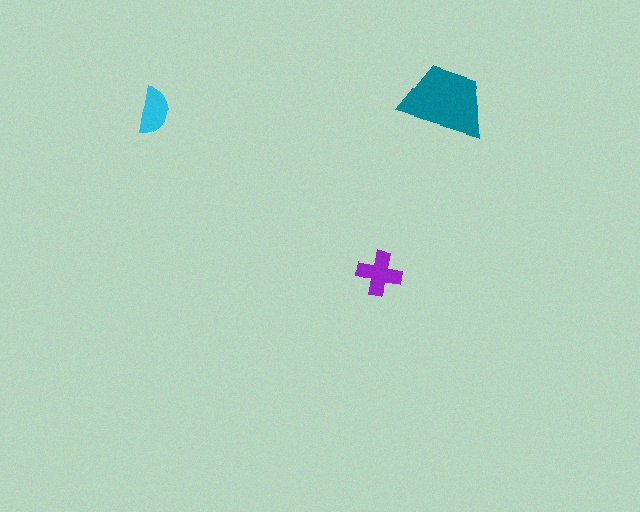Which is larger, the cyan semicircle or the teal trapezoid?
The teal trapezoid.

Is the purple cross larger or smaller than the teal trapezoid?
Smaller.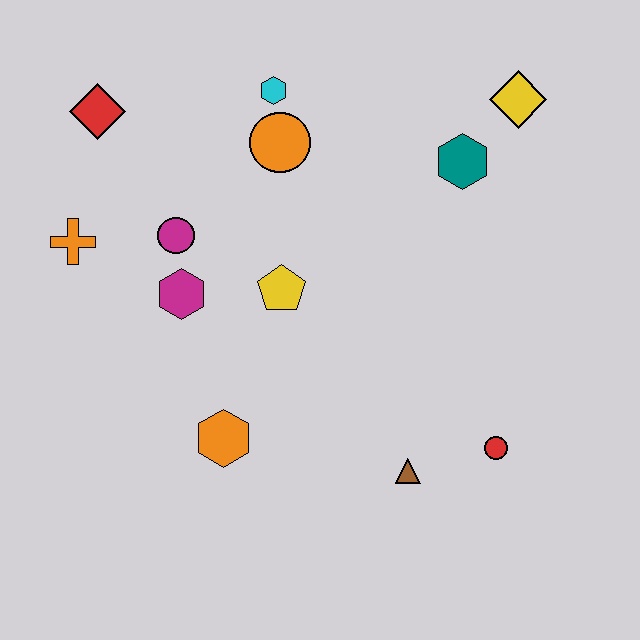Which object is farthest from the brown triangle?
The red diamond is farthest from the brown triangle.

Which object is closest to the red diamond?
The orange cross is closest to the red diamond.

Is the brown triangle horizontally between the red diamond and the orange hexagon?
No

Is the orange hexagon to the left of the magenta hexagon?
No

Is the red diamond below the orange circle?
No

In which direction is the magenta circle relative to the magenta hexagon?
The magenta circle is above the magenta hexagon.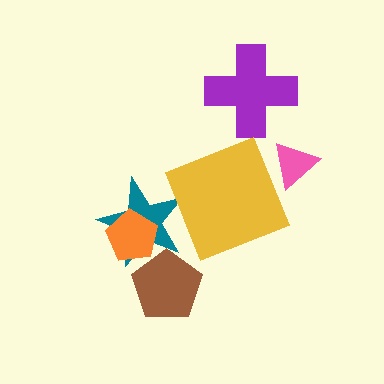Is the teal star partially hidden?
Yes, it is partially covered by another shape.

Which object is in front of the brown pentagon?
The teal star is in front of the brown pentagon.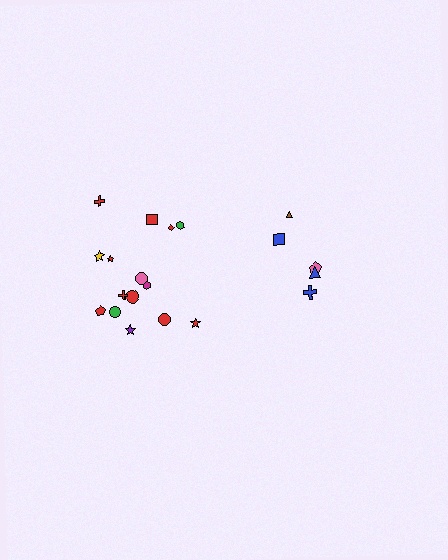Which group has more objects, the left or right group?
The left group.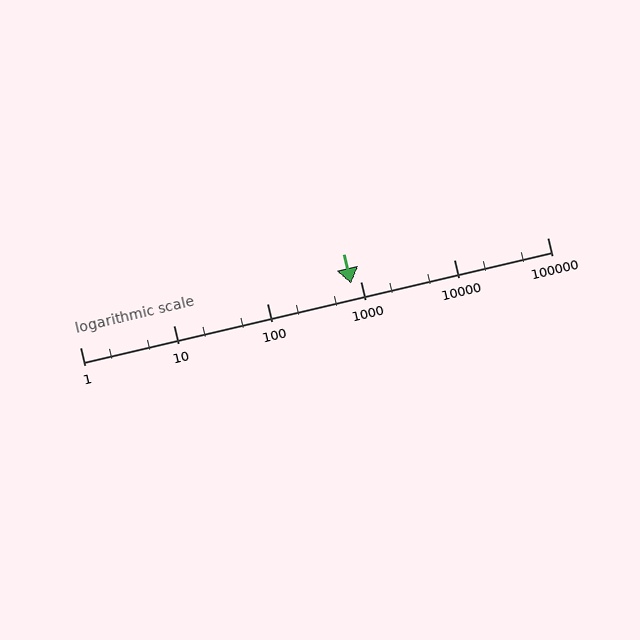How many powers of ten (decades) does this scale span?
The scale spans 5 decades, from 1 to 100000.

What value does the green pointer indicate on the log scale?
The pointer indicates approximately 800.